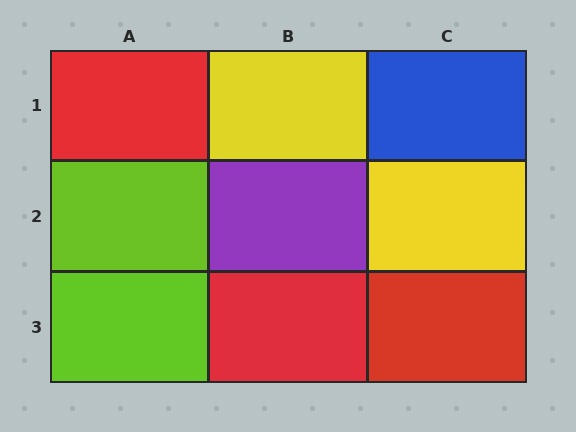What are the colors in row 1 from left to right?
Red, yellow, blue.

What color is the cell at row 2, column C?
Yellow.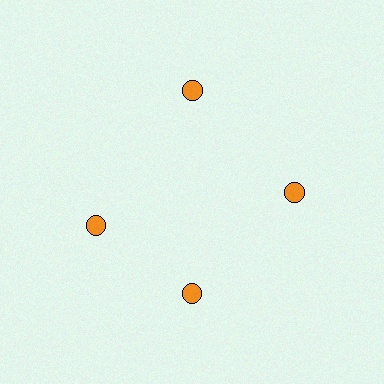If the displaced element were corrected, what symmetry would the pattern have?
It would have 4-fold rotational symmetry — the pattern would map onto itself every 90 degrees.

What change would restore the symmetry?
The symmetry would be restored by rotating it back into even spacing with its neighbors so that all 4 circles sit at equal angles and equal distance from the center.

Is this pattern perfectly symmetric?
No. The 4 orange circles are arranged in a ring, but one element near the 9 o'clock position is rotated out of alignment along the ring, breaking the 4-fold rotational symmetry.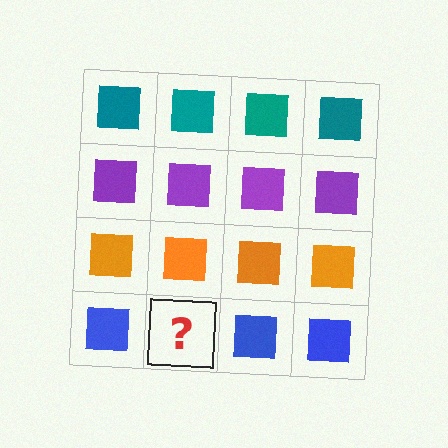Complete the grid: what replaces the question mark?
The question mark should be replaced with a blue square.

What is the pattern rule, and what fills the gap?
The rule is that each row has a consistent color. The gap should be filled with a blue square.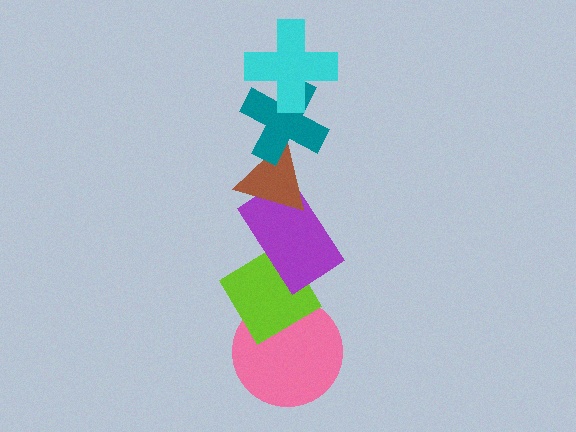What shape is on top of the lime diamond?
The purple rectangle is on top of the lime diamond.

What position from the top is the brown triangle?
The brown triangle is 3rd from the top.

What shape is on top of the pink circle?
The lime diamond is on top of the pink circle.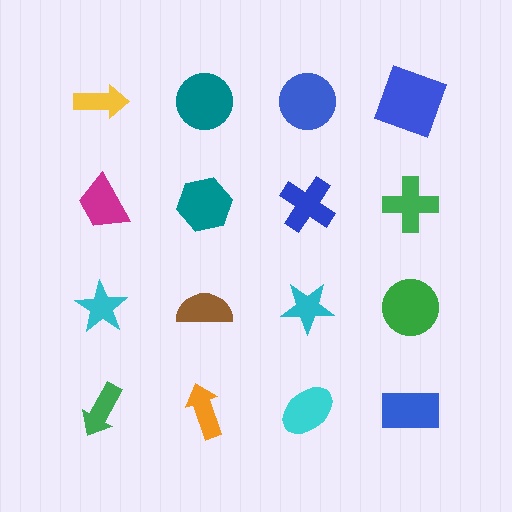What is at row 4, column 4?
A blue rectangle.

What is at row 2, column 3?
A blue cross.